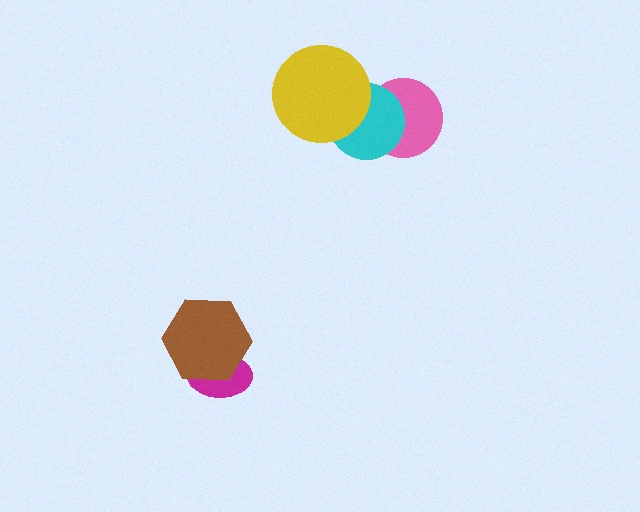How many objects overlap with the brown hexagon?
1 object overlaps with the brown hexagon.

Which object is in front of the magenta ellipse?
The brown hexagon is in front of the magenta ellipse.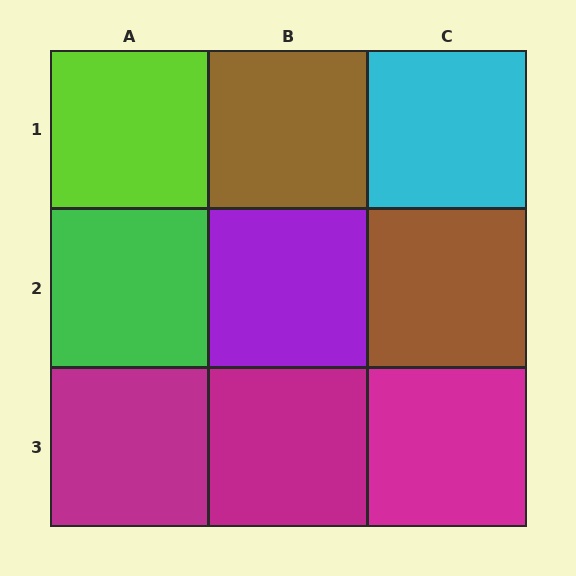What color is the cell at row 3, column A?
Magenta.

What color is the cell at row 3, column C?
Magenta.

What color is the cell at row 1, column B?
Brown.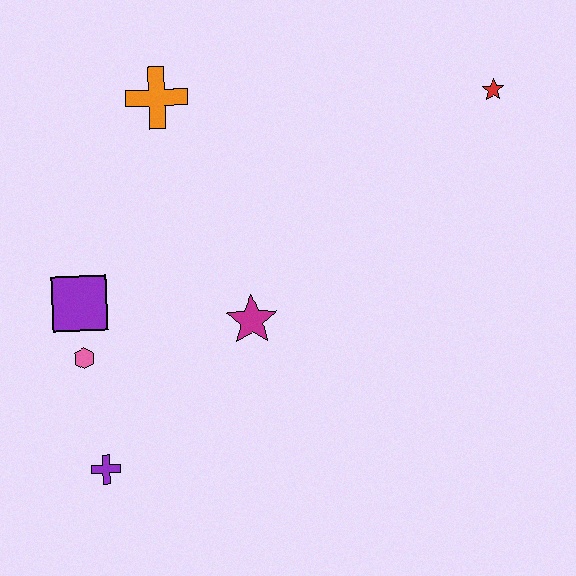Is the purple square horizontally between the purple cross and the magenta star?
No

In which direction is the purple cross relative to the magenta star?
The purple cross is to the left of the magenta star.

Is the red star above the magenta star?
Yes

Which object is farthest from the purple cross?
The red star is farthest from the purple cross.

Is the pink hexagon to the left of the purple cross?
Yes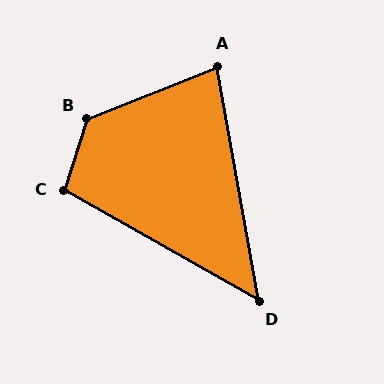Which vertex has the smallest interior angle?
D, at approximately 50 degrees.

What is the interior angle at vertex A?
Approximately 78 degrees (acute).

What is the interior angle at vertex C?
Approximately 102 degrees (obtuse).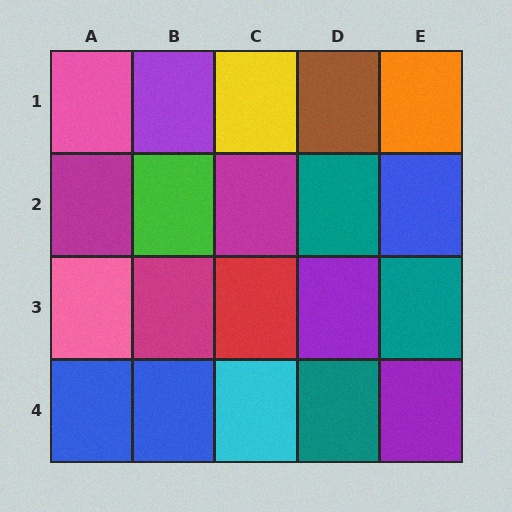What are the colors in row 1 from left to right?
Pink, purple, yellow, brown, orange.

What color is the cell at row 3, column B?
Magenta.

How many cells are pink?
2 cells are pink.